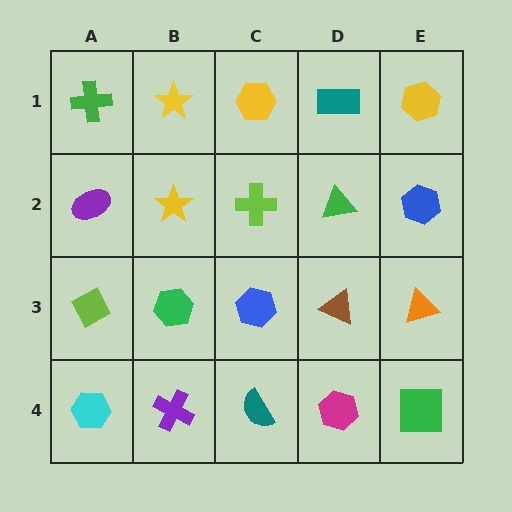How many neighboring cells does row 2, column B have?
4.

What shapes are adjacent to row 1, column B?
A yellow star (row 2, column B), a green cross (row 1, column A), a yellow hexagon (row 1, column C).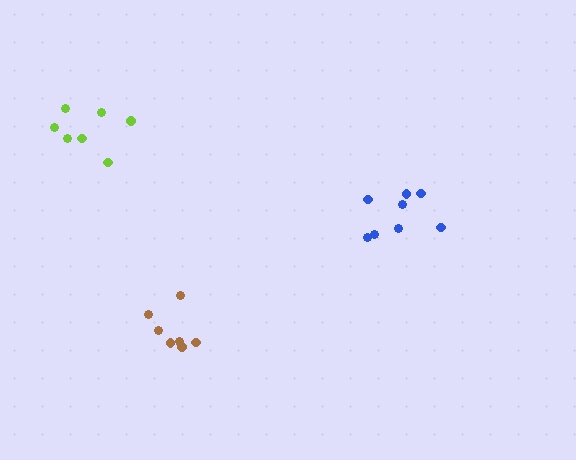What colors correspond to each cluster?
The clusters are colored: lime, blue, brown.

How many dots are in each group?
Group 1: 7 dots, Group 2: 8 dots, Group 3: 7 dots (22 total).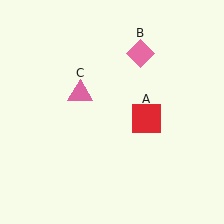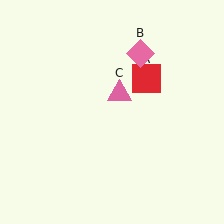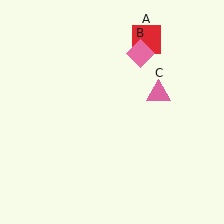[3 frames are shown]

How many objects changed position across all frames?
2 objects changed position: red square (object A), pink triangle (object C).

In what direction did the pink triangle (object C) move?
The pink triangle (object C) moved right.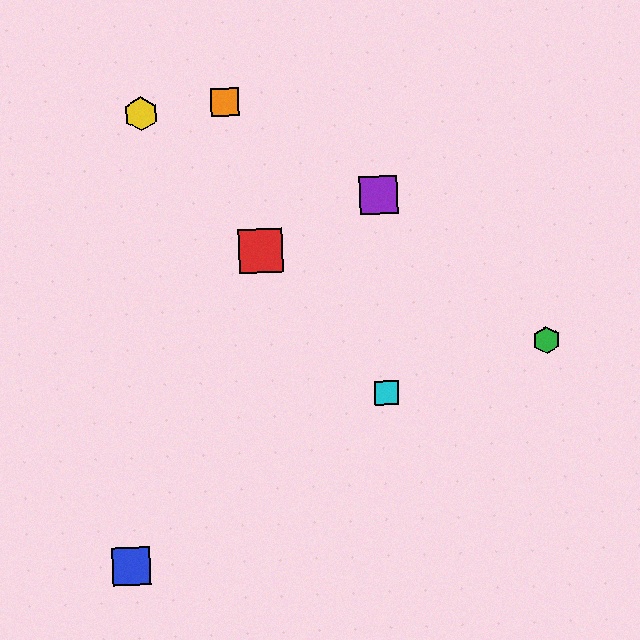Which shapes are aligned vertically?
The purple square, the cyan square are aligned vertically.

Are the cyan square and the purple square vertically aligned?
Yes, both are at x≈386.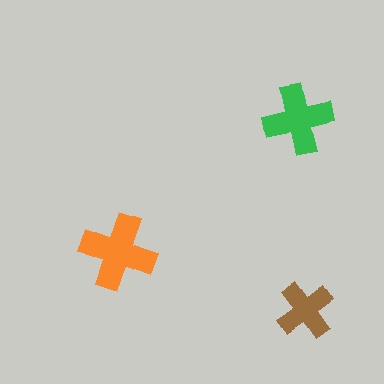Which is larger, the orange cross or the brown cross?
The orange one.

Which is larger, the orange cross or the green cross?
The orange one.